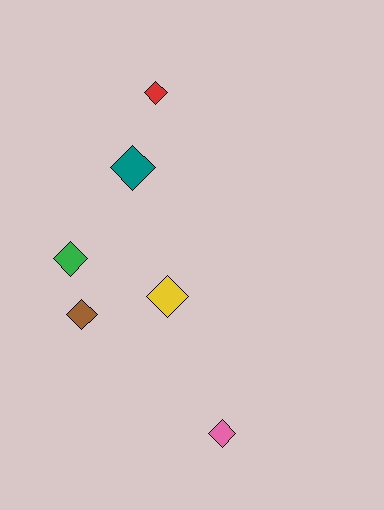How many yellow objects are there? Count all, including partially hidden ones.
There is 1 yellow object.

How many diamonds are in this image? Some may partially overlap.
There are 6 diamonds.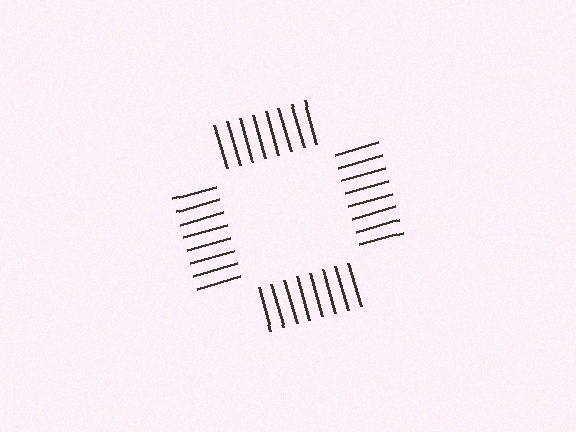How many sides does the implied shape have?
4 sides — the line-ends trace a square.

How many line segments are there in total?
32 — 8 along each of the 4 edges.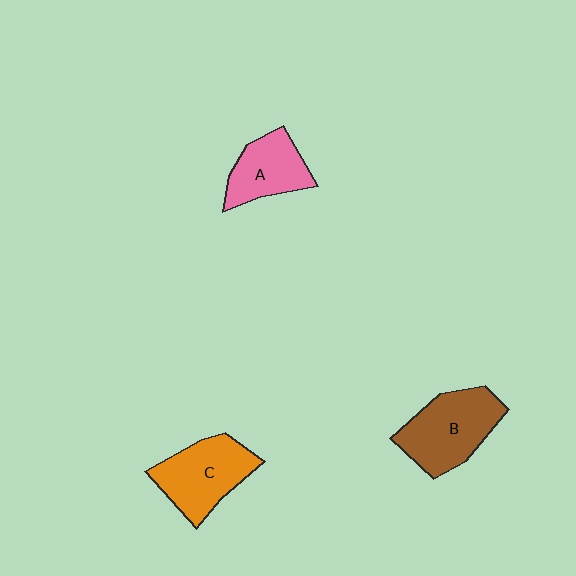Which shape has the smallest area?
Shape A (pink).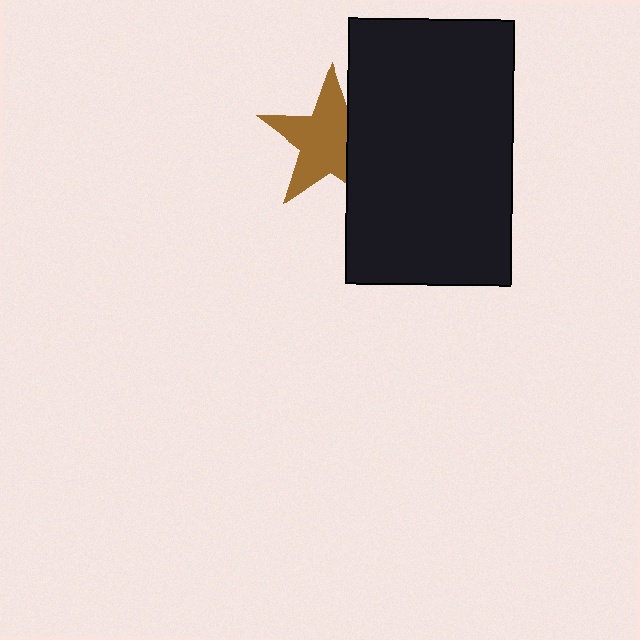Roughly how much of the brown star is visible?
Most of it is visible (roughly 70%).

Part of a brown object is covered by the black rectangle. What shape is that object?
It is a star.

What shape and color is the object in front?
The object in front is a black rectangle.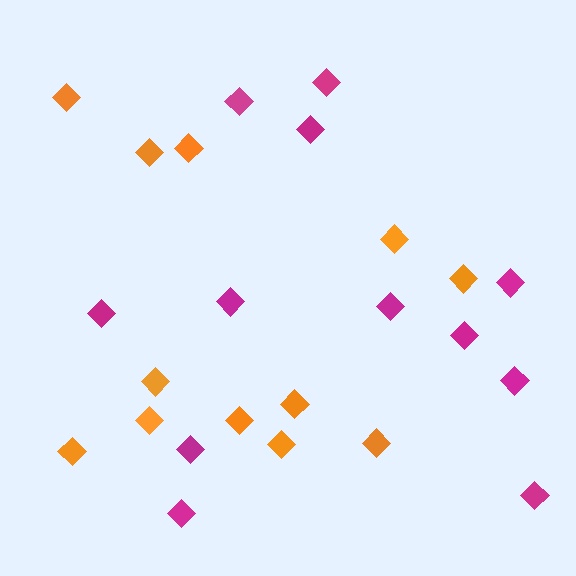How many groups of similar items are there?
There are 2 groups: one group of orange diamonds (12) and one group of magenta diamonds (12).